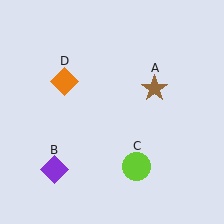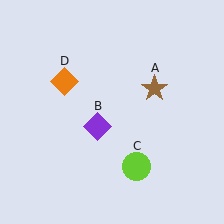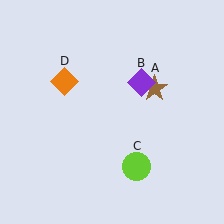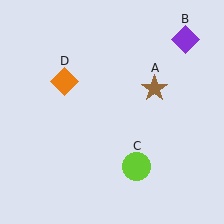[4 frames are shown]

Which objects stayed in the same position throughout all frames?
Brown star (object A) and lime circle (object C) and orange diamond (object D) remained stationary.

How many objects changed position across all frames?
1 object changed position: purple diamond (object B).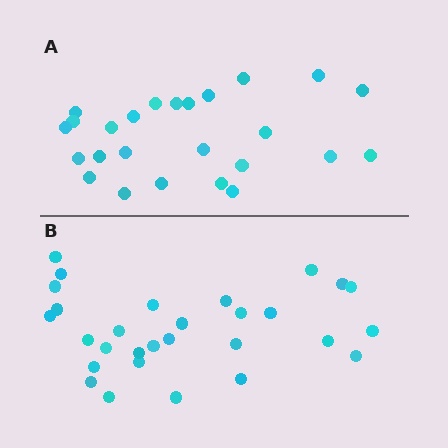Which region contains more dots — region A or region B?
Region B (the bottom region) has more dots.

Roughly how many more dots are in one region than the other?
Region B has about 4 more dots than region A.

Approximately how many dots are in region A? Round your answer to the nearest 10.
About 20 dots. (The exact count is 25, which rounds to 20.)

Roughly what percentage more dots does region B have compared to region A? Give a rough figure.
About 15% more.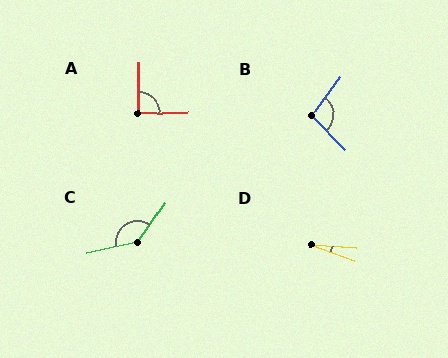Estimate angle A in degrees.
Approximately 87 degrees.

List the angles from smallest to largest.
D (16°), A (87°), B (100°), C (137°).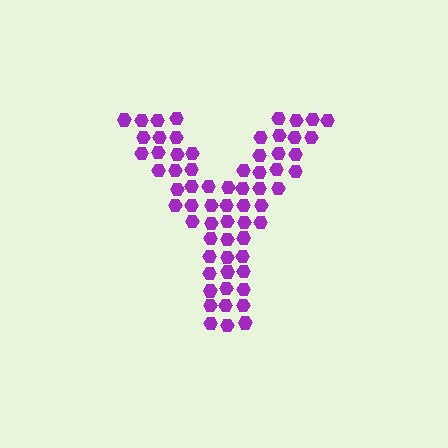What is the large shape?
The large shape is the letter Y.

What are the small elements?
The small elements are hexagons.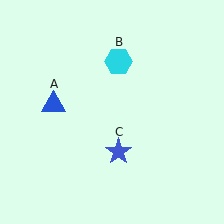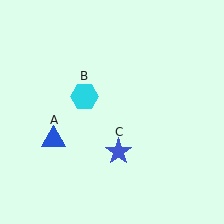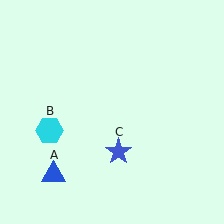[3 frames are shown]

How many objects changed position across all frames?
2 objects changed position: blue triangle (object A), cyan hexagon (object B).